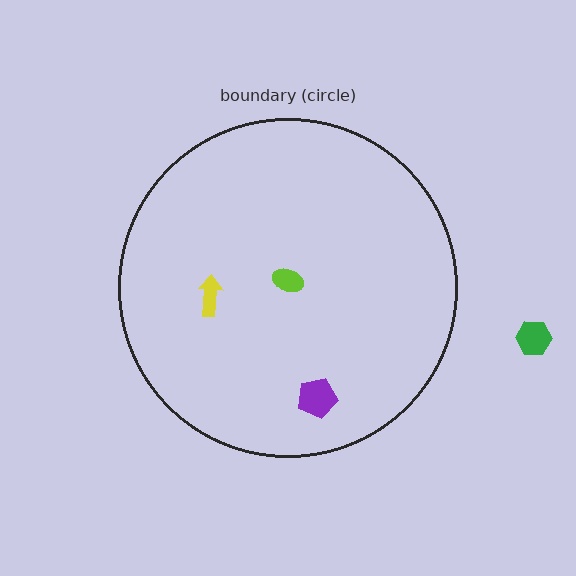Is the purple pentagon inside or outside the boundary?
Inside.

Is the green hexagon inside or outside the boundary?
Outside.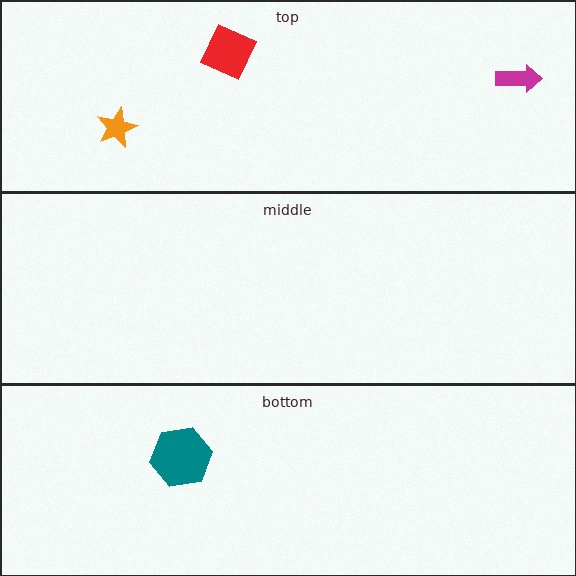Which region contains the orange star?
The top region.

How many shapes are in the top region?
3.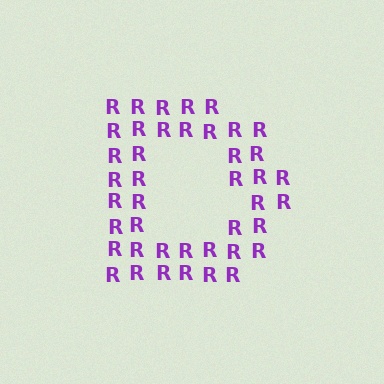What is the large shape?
The large shape is the letter D.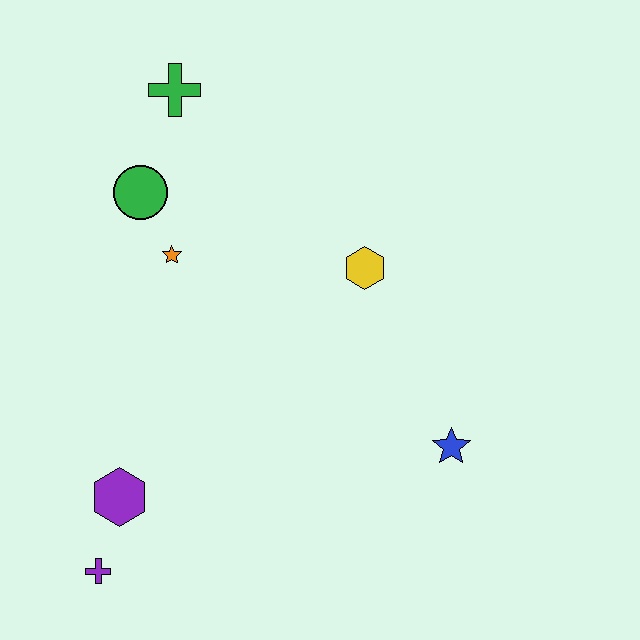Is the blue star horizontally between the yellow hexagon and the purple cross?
No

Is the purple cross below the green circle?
Yes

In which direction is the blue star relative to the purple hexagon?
The blue star is to the right of the purple hexagon.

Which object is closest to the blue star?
The yellow hexagon is closest to the blue star.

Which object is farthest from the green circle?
The blue star is farthest from the green circle.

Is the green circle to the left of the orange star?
Yes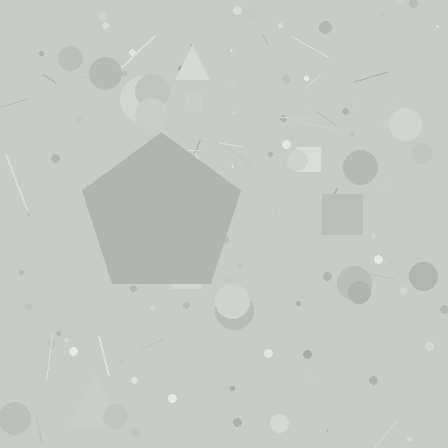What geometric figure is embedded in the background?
A pentagon is embedded in the background.